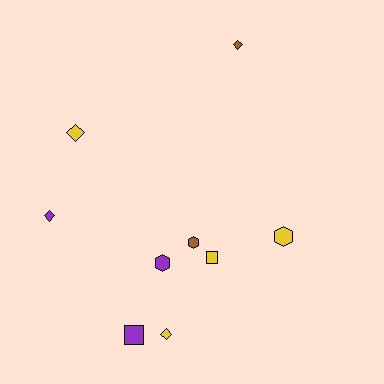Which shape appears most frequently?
Diamond, with 4 objects.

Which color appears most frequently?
Yellow, with 4 objects.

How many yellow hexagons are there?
There is 1 yellow hexagon.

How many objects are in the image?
There are 9 objects.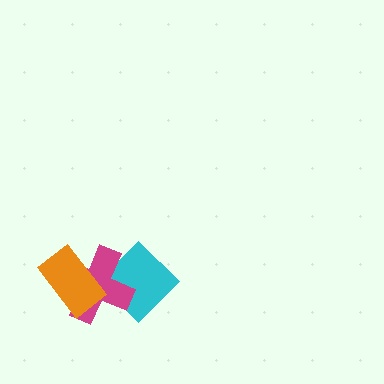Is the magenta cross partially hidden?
Yes, it is partially covered by another shape.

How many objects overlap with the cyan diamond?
1 object overlaps with the cyan diamond.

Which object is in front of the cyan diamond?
The magenta cross is in front of the cyan diamond.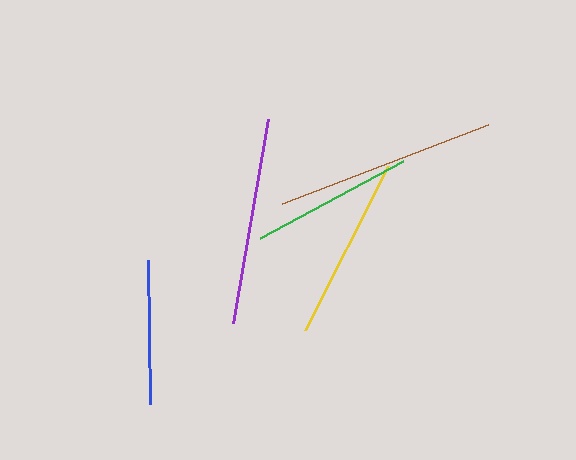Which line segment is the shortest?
The blue line is the shortest at approximately 144 pixels.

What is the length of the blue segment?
The blue segment is approximately 144 pixels long.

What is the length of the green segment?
The green segment is approximately 162 pixels long.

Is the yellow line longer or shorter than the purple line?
The purple line is longer than the yellow line.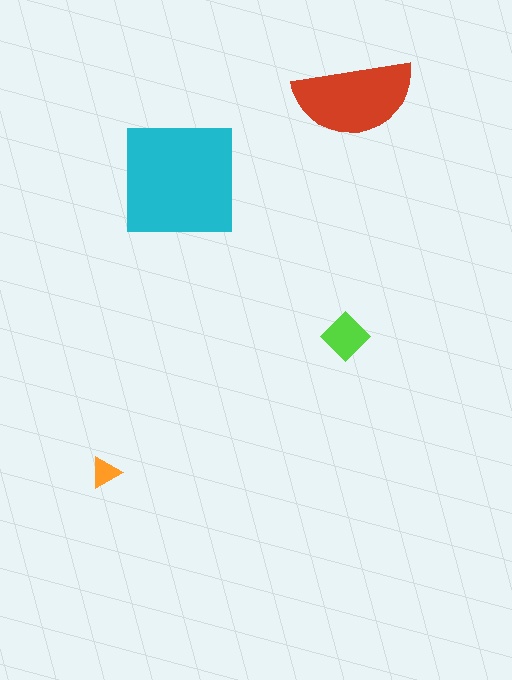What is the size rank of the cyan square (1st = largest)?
1st.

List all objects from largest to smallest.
The cyan square, the red semicircle, the lime diamond, the orange triangle.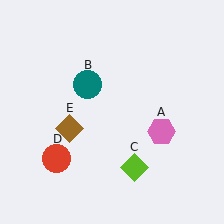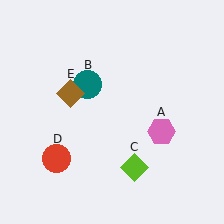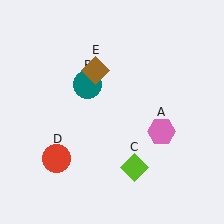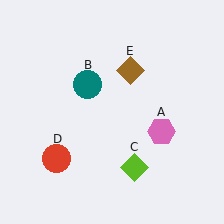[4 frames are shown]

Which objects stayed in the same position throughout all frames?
Pink hexagon (object A) and teal circle (object B) and lime diamond (object C) and red circle (object D) remained stationary.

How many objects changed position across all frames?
1 object changed position: brown diamond (object E).